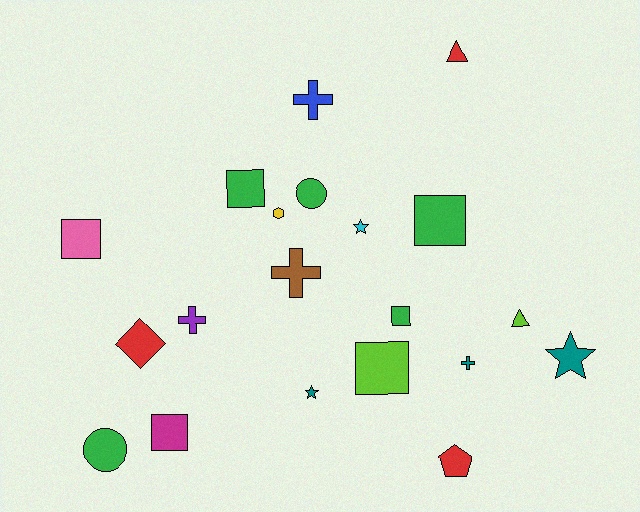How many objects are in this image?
There are 20 objects.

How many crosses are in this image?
There are 4 crosses.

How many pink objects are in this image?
There is 1 pink object.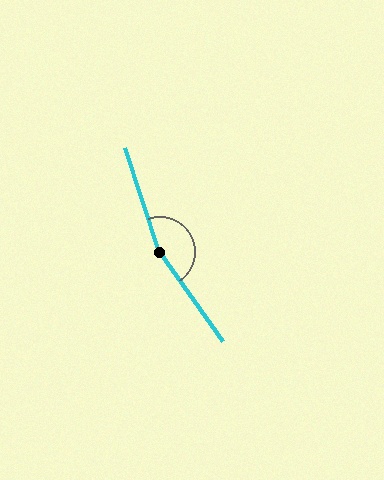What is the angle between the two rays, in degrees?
Approximately 164 degrees.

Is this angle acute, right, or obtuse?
It is obtuse.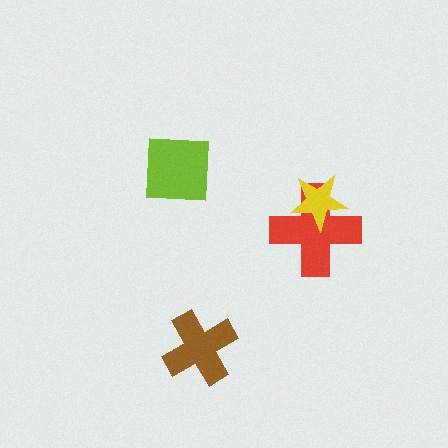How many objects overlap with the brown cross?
0 objects overlap with the brown cross.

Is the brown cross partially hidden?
No, no other shape covers it.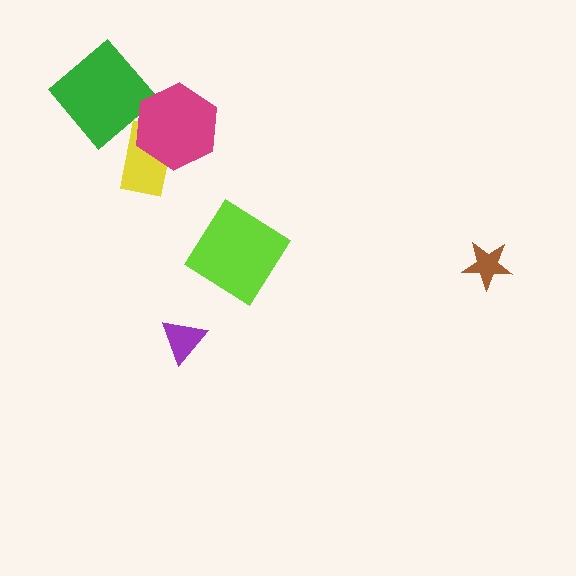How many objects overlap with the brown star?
0 objects overlap with the brown star.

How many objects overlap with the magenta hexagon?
1 object overlaps with the magenta hexagon.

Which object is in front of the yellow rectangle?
The magenta hexagon is in front of the yellow rectangle.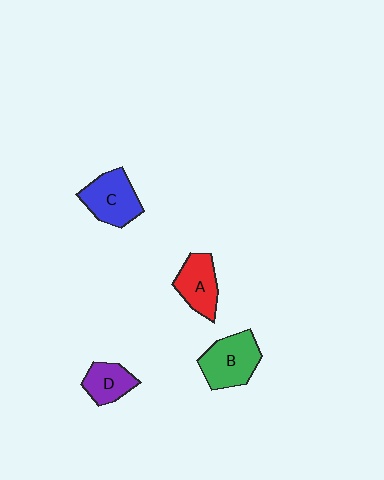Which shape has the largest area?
Shape B (green).